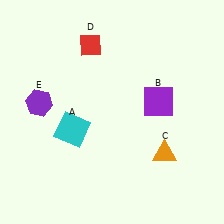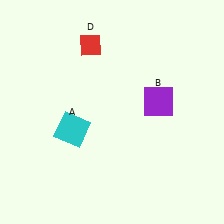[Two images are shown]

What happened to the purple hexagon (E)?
The purple hexagon (E) was removed in Image 2. It was in the top-left area of Image 1.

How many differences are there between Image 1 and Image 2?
There are 2 differences between the two images.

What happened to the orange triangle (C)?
The orange triangle (C) was removed in Image 2. It was in the bottom-right area of Image 1.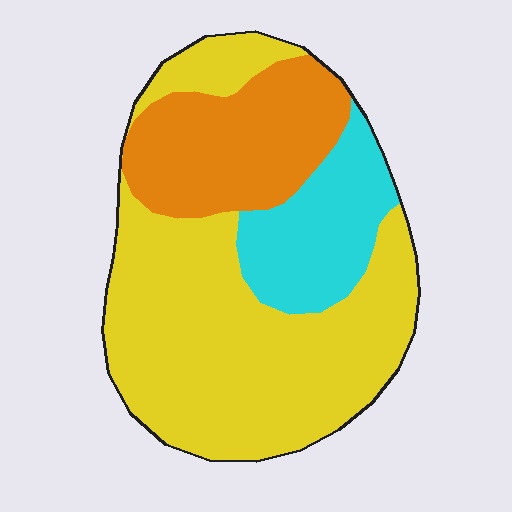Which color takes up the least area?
Cyan, at roughly 20%.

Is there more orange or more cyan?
Orange.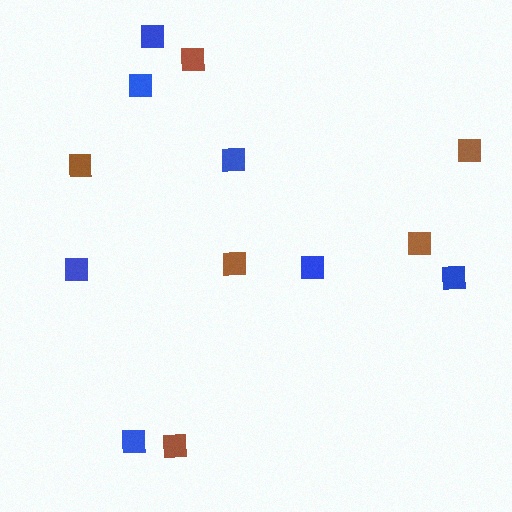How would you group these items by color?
There are 2 groups: one group of brown squares (6) and one group of blue squares (7).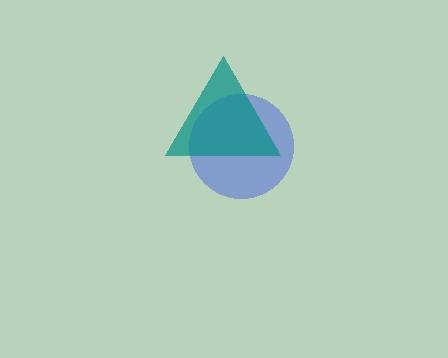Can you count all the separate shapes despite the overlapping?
Yes, there are 2 separate shapes.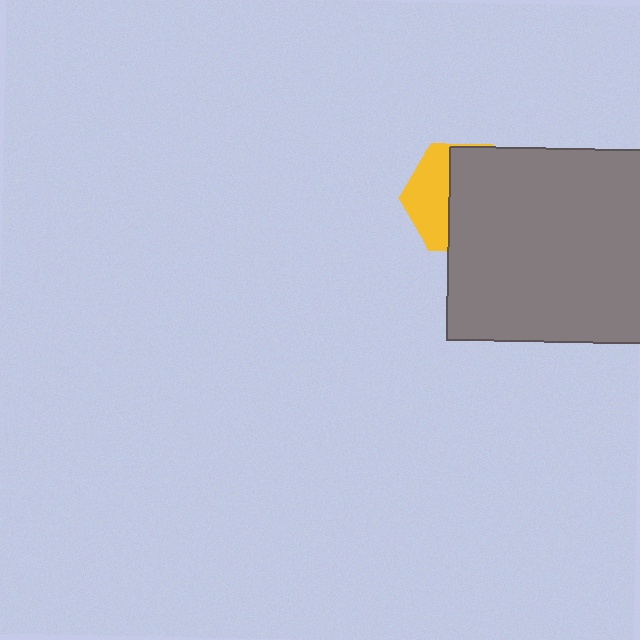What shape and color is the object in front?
The object in front is a gray square.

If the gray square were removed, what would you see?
You would see the complete yellow hexagon.